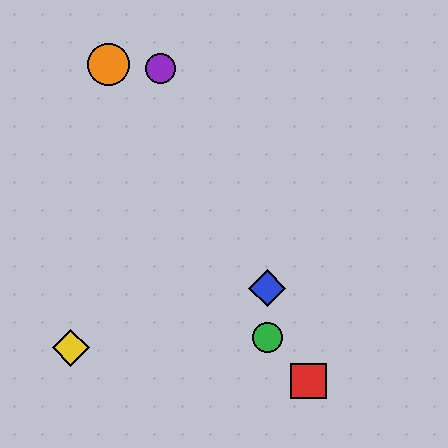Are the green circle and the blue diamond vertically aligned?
Yes, both are at x≈267.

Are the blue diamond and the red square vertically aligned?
No, the blue diamond is at x≈267 and the red square is at x≈309.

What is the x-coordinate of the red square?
The red square is at x≈309.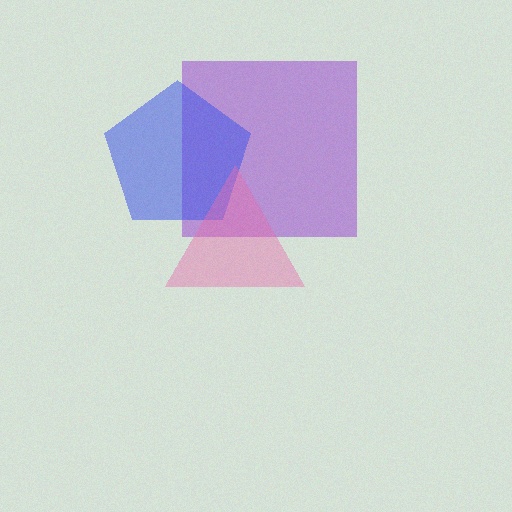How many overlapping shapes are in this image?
There are 3 overlapping shapes in the image.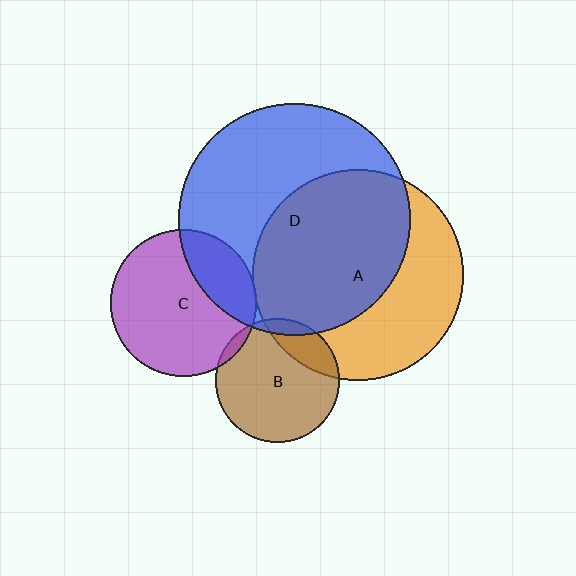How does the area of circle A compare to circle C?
Approximately 2.1 times.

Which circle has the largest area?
Circle D (blue).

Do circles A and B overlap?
Yes.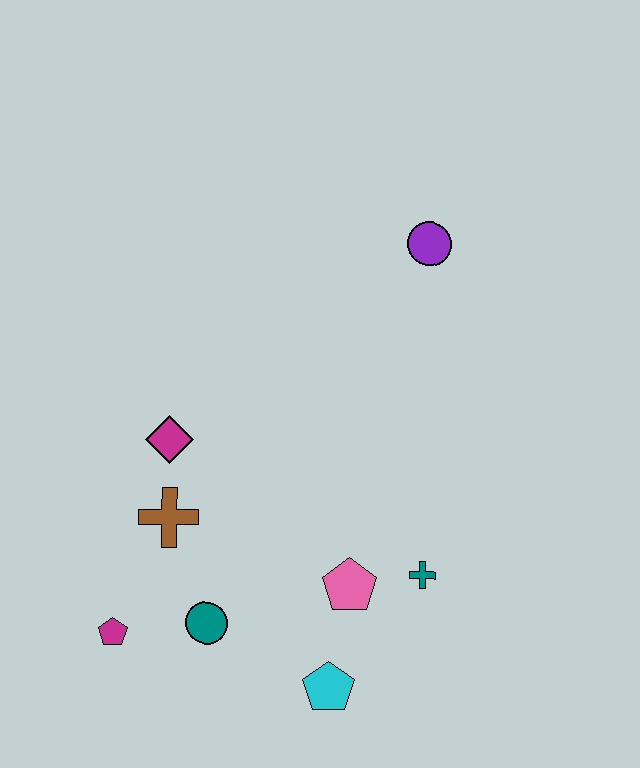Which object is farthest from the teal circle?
The purple circle is farthest from the teal circle.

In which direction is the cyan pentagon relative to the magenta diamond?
The cyan pentagon is below the magenta diamond.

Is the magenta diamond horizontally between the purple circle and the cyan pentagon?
No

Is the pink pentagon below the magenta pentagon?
No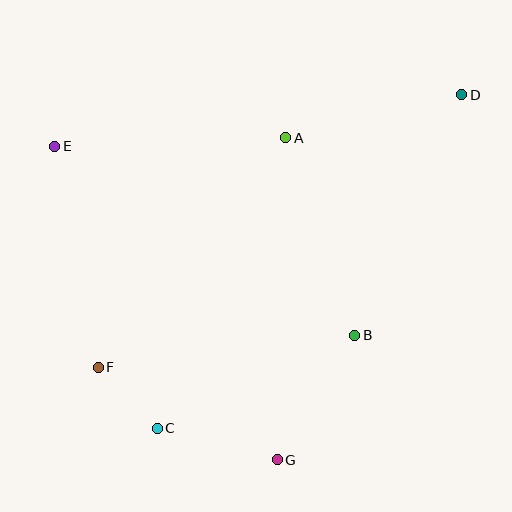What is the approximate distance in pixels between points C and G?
The distance between C and G is approximately 124 pixels.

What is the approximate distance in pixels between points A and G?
The distance between A and G is approximately 322 pixels.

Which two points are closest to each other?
Points C and F are closest to each other.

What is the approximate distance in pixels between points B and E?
The distance between B and E is approximately 354 pixels.